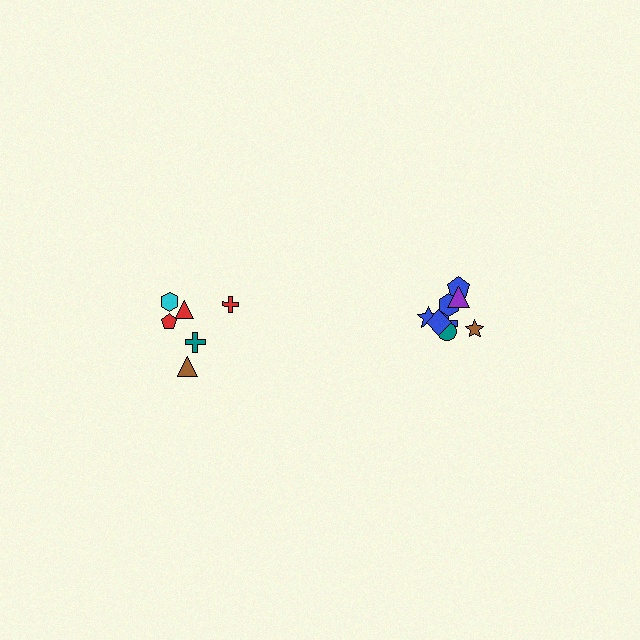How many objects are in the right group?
There are 8 objects.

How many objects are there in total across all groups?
There are 14 objects.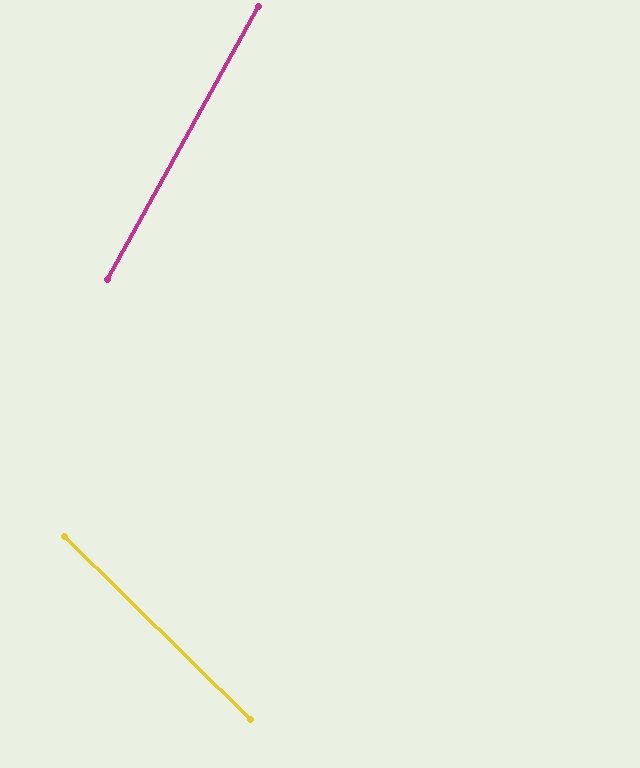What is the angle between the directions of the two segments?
Approximately 74 degrees.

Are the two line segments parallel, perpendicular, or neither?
Neither parallel nor perpendicular — they differ by about 74°.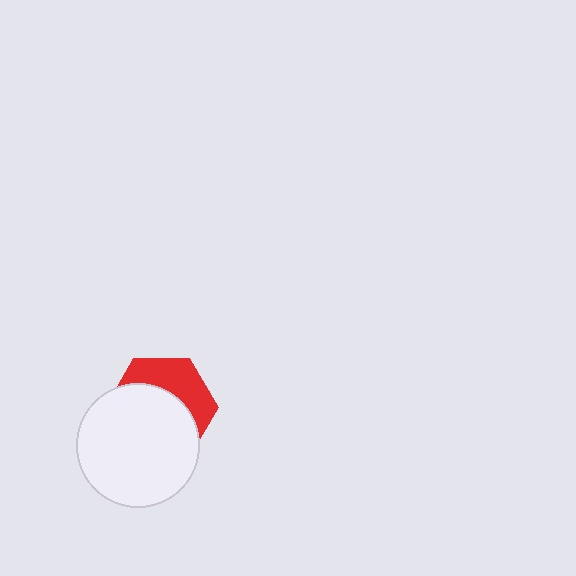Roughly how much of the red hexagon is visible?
A small part of it is visible (roughly 38%).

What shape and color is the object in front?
The object in front is a white circle.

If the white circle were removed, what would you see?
You would see the complete red hexagon.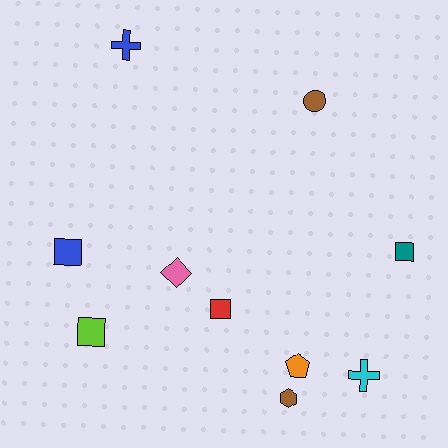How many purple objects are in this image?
There are no purple objects.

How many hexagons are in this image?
There is 1 hexagon.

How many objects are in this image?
There are 10 objects.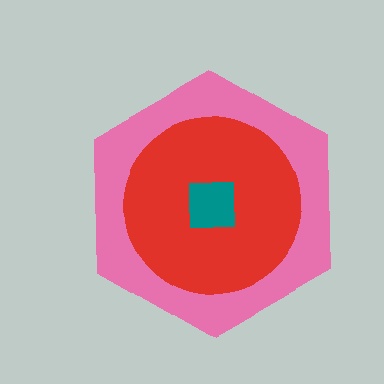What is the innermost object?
The teal square.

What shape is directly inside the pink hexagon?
The red circle.